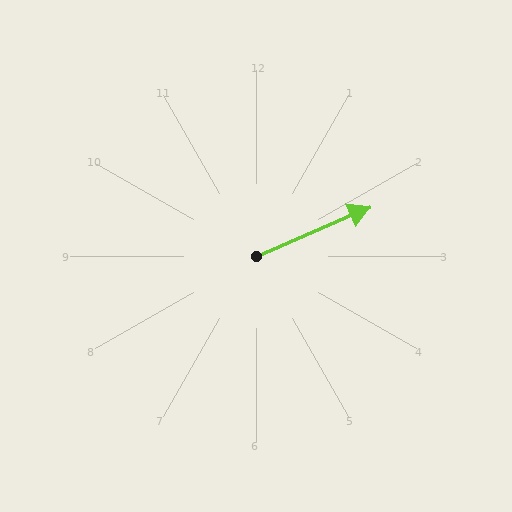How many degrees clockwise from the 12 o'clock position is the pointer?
Approximately 67 degrees.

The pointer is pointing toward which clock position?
Roughly 2 o'clock.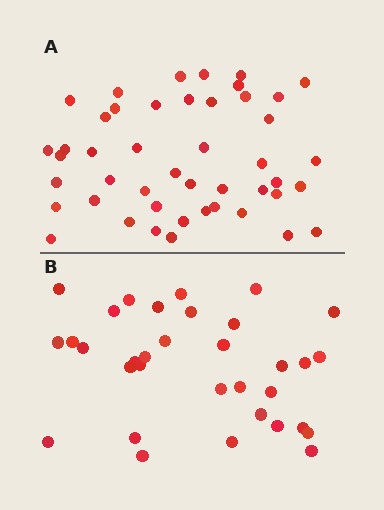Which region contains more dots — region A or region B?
Region A (the top region) has more dots.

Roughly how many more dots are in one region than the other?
Region A has approximately 15 more dots than region B.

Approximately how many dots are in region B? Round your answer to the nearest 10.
About 30 dots. (The exact count is 33, which rounds to 30.)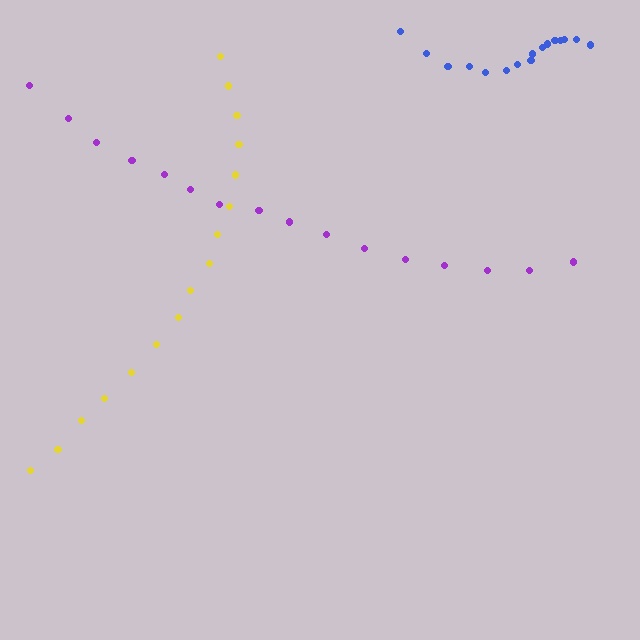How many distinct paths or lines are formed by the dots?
There are 3 distinct paths.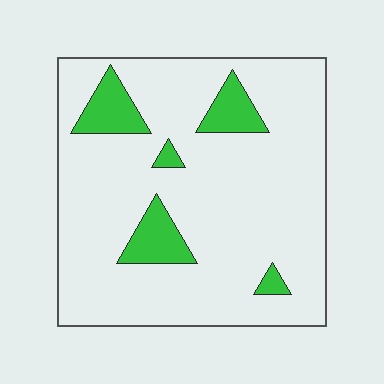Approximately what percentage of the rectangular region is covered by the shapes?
Approximately 15%.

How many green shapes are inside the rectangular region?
5.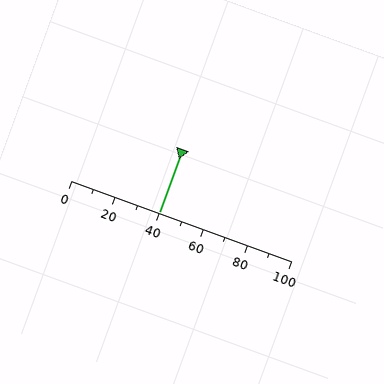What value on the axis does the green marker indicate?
The marker indicates approximately 40.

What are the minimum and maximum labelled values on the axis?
The axis runs from 0 to 100.